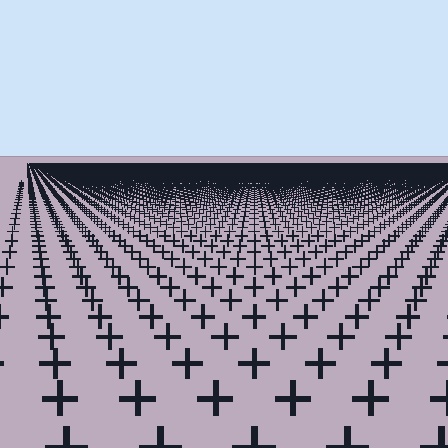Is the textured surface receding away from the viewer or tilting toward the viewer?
The surface is receding away from the viewer. Texture elements get smaller and denser toward the top.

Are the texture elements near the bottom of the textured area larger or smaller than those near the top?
Larger. Near the bottom, elements are closer to the viewer and appear at a bigger on-screen size.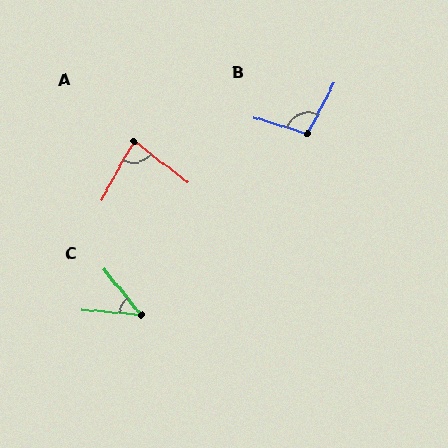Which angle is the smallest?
C, at approximately 45 degrees.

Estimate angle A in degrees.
Approximately 82 degrees.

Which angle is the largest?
B, at approximately 101 degrees.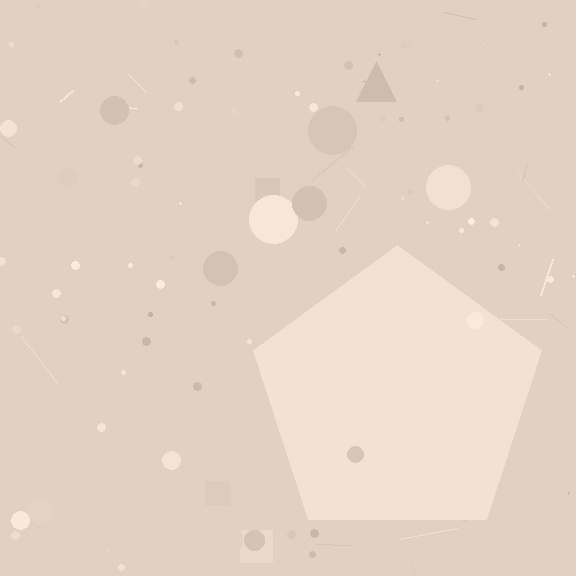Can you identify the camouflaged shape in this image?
The camouflaged shape is a pentagon.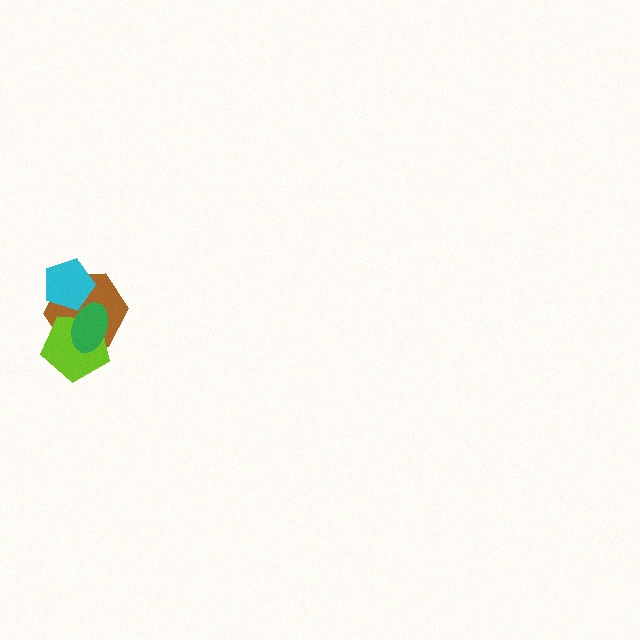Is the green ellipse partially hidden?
No, no other shape covers it.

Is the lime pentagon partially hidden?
Yes, it is partially covered by another shape.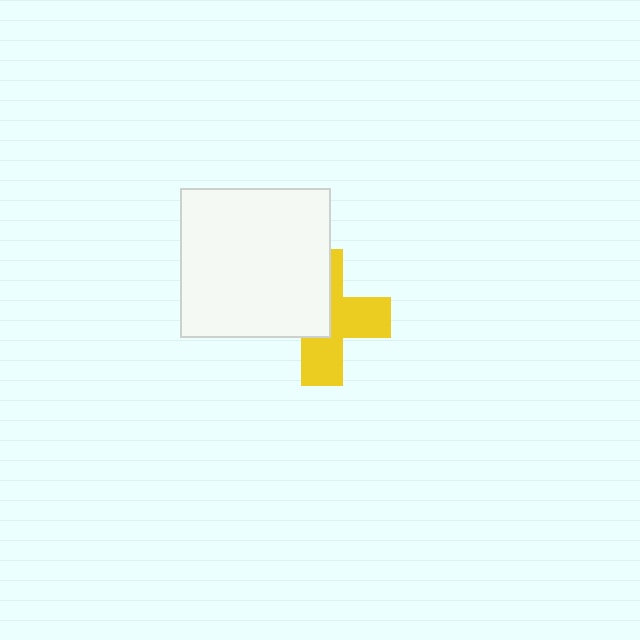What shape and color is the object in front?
The object in front is a white square.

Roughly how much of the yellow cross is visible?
About half of it is visible (roughly 52%).